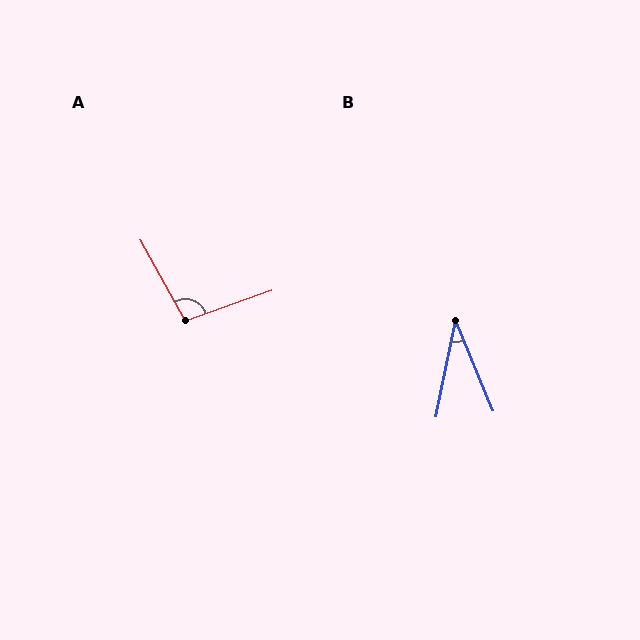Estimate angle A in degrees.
Approximately 100 degrees.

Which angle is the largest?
A, at approximately 100 degrees.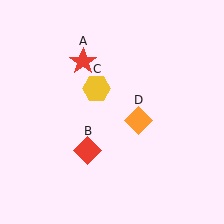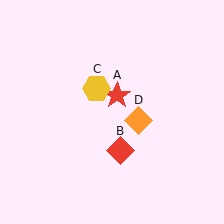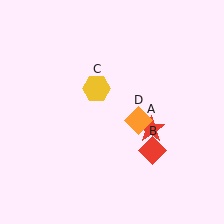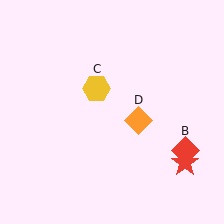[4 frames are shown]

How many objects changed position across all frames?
2 objects changed position: red star (object A), red diamond (object B).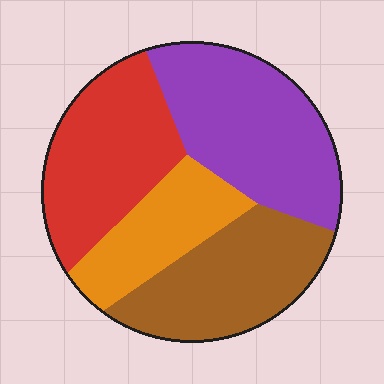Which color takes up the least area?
Orange, at roughly 15%.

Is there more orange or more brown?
Brown.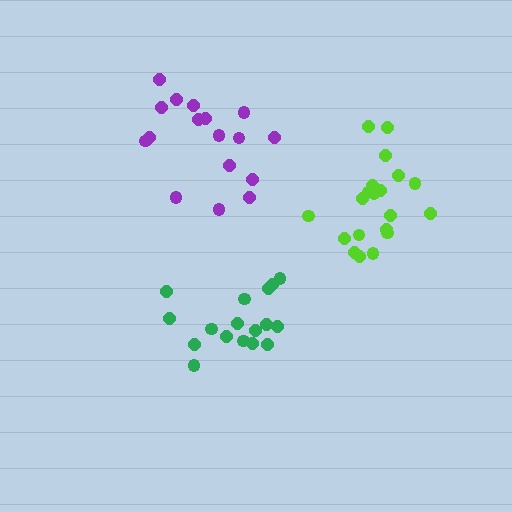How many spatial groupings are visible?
There are 3 spatial groupings.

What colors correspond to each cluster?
The clusters are colored: purple, lime, green.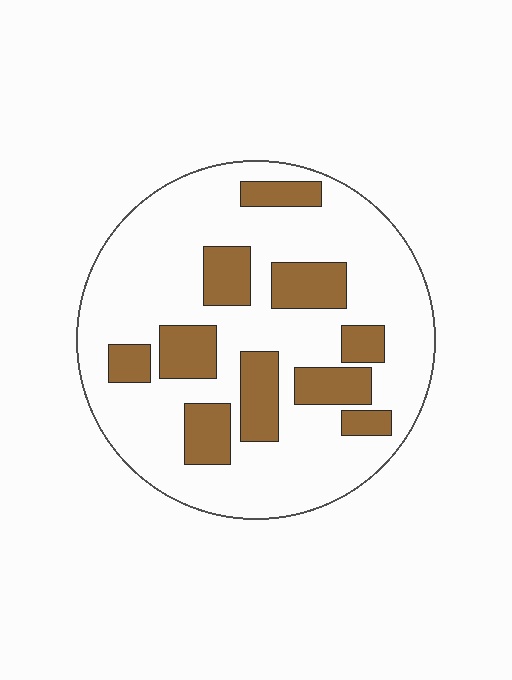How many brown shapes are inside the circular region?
10.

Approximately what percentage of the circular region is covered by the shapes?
Approximately 25%.